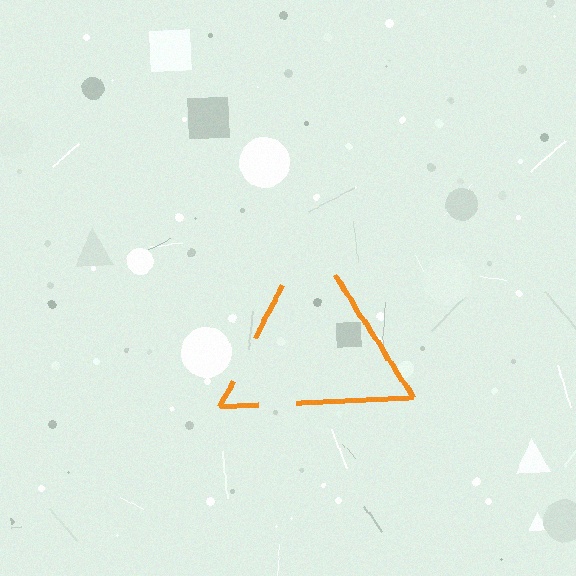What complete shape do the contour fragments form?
The contour fragments form a triangle.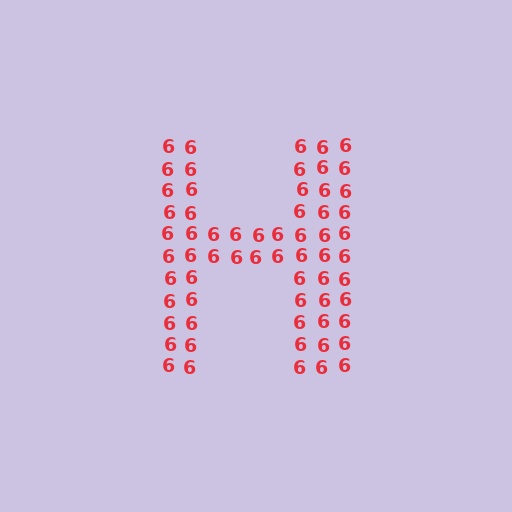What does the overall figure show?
The overall figure shows the letter H.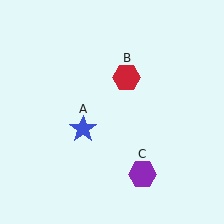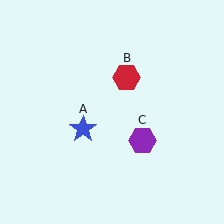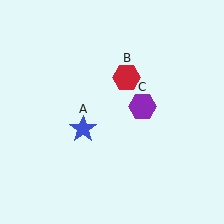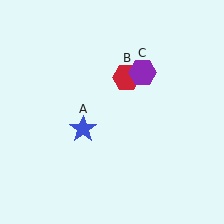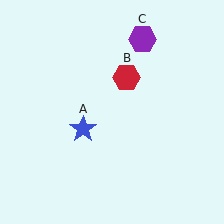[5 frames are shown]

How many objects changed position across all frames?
1 object changed position: purple hexagon (object C).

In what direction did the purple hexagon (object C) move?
The purple hexagon (object C) moved up.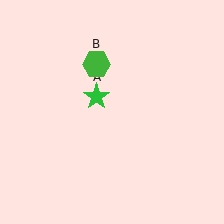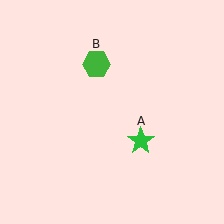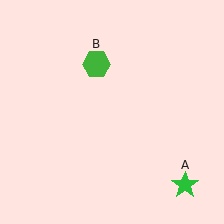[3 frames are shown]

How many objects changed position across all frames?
1 object changed position: green star (object A).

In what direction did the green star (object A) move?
The green star (object A) moved down and to the right.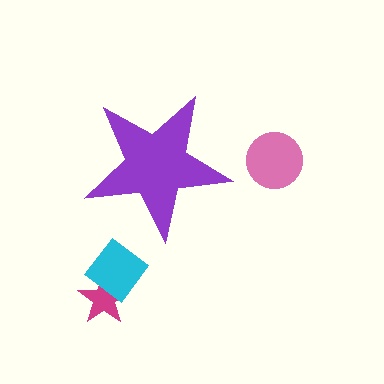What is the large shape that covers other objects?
A purple star.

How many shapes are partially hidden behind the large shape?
0 shapes are partially hidden.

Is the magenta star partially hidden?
No, the magenta star is fully visible.